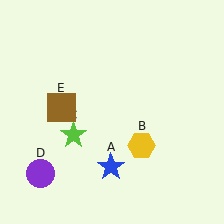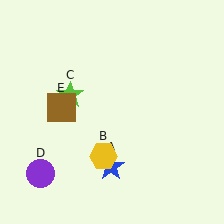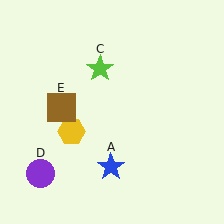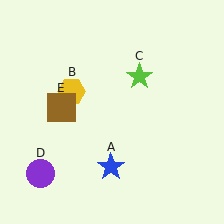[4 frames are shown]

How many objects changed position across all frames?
2 objects changed position: yellow hexagon (object B), lime star (object C).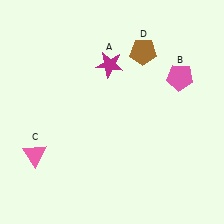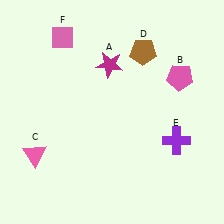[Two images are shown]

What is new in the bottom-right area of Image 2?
A purple cross (E) was added in the bottom-right area of Image 2.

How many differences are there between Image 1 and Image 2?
There are 2 differences between the two images.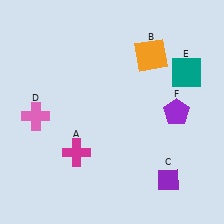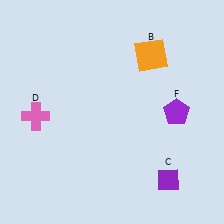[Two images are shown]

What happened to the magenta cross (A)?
The magenta cross (A) was removed in Image 2. It was in the bottom-left area of Image 1.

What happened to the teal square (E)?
The teal square (E) was removed in Image 2. It was in the top-right area of Image 1.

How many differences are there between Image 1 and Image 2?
There are 2 differences between the two images.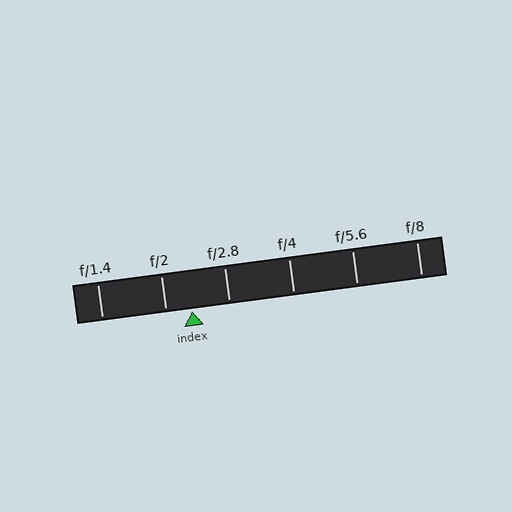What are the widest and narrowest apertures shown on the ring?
The widest aperture shown is f/1.4 and the narrowest is f/8.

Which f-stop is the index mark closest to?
The index mark is closest to f/2.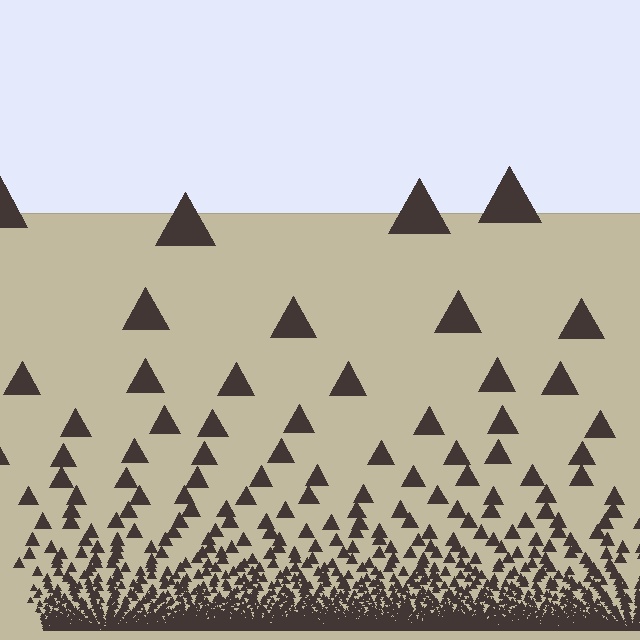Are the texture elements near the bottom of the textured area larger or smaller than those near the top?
Smaller. The gradient is inverted — elements near the bottom are smaller and denser.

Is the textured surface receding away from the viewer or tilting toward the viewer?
The surface appears to tilt toward the viewer. Texture elements get larger and sparser toward the top.